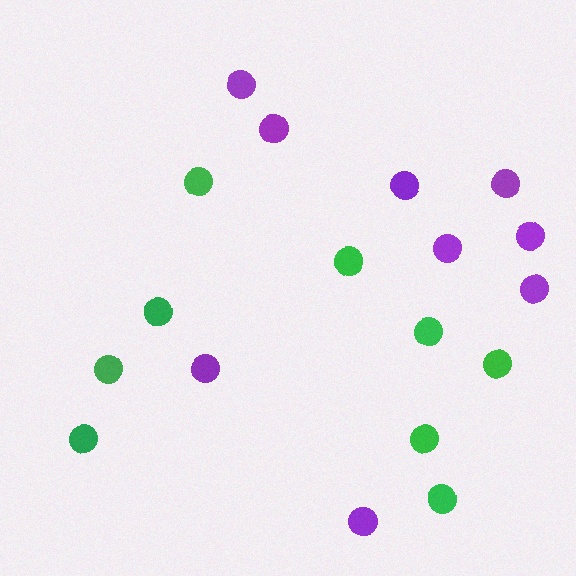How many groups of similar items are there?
There are 2 groups: one group of purple circles (9) and one group of green circles (9).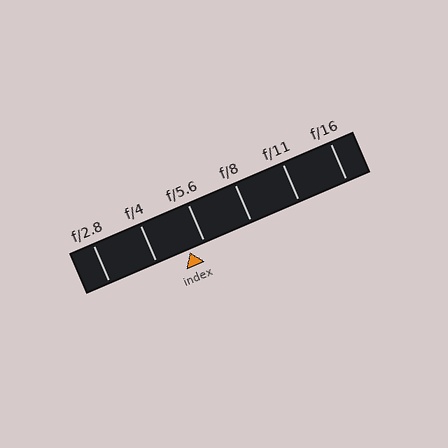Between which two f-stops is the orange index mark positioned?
The index mark is between f/4 and f/5.6.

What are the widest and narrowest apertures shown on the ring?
The widest aperture shown is f/2.8 and the narrowest is f/16.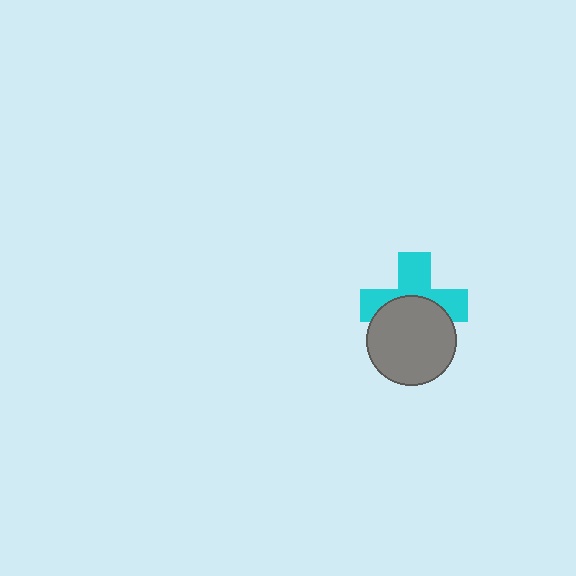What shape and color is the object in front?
The object in front is a gray circle.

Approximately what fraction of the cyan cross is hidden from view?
Roughly 47% of the cyan cross is hidden behind the gray circle.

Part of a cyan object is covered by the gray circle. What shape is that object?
It is a cross.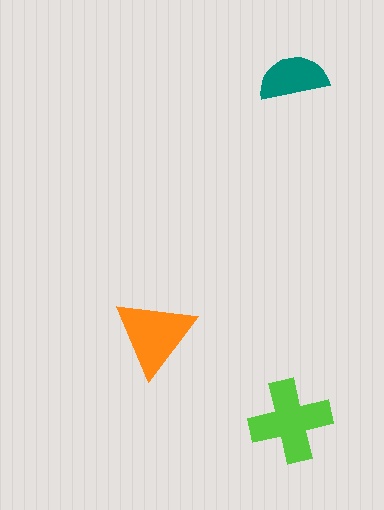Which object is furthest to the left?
The orange triangle is leftmost.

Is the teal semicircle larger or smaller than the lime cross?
Smaller.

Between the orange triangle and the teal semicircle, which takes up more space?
The orange triangle.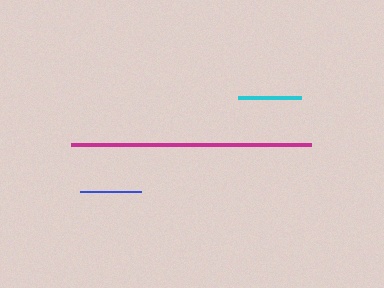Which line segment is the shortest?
The blue line is the shortest at approximately 61 pixels.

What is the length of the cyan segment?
The cyan segment is approximately 63 pixels long.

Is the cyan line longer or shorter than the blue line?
The cyan line is longer than the blue line.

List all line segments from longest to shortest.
From longest to shortest: magenta, cyan, blue.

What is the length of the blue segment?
The blue segment is approximately 61 pixels long.